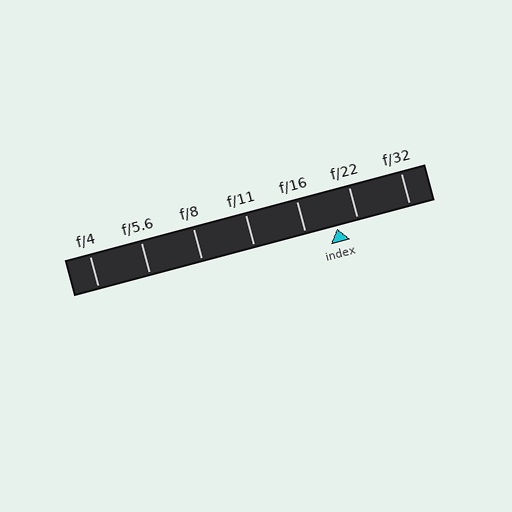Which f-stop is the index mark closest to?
The index mark is closest to f/22.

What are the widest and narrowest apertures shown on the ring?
The widest aperture shown is f/4 and the narrowest is f/32.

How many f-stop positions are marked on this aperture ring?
There are 7 f-stop positions marked.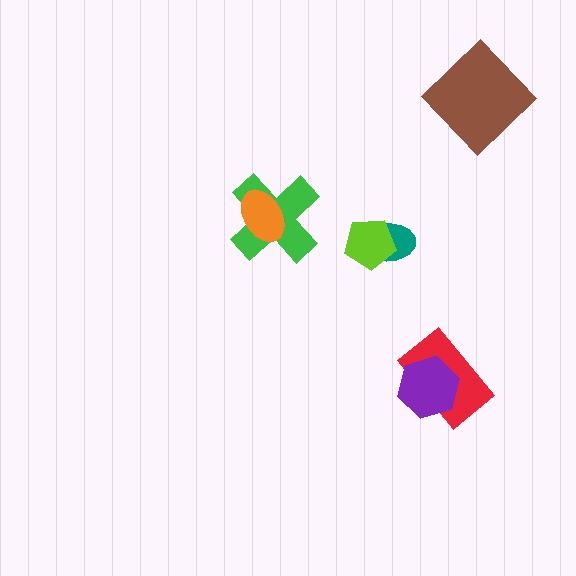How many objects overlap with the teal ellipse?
1 object overlaps with the teal ellipse.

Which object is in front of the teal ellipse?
The lime pentagon is in front of the teal ellipse.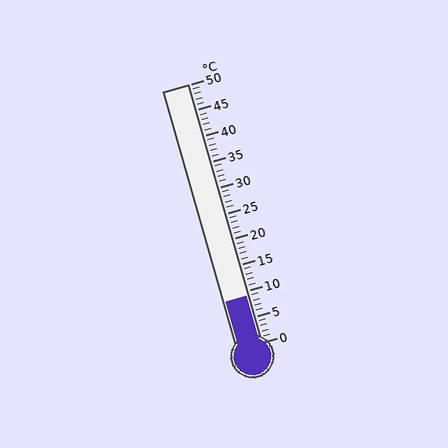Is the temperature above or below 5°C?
The temperature is above 5°C.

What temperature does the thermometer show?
The thermometer shows approximately 9°C.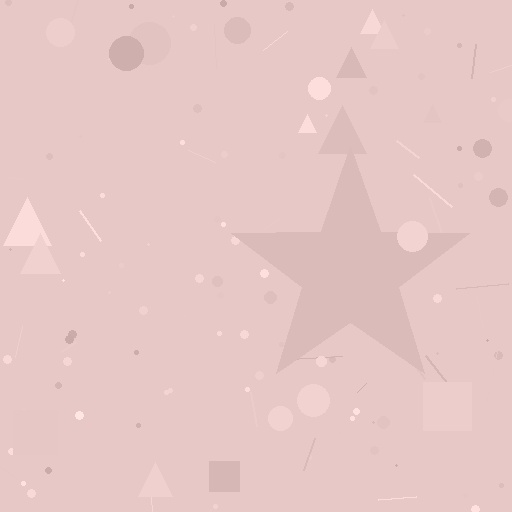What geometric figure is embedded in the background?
A star is embedded in the background.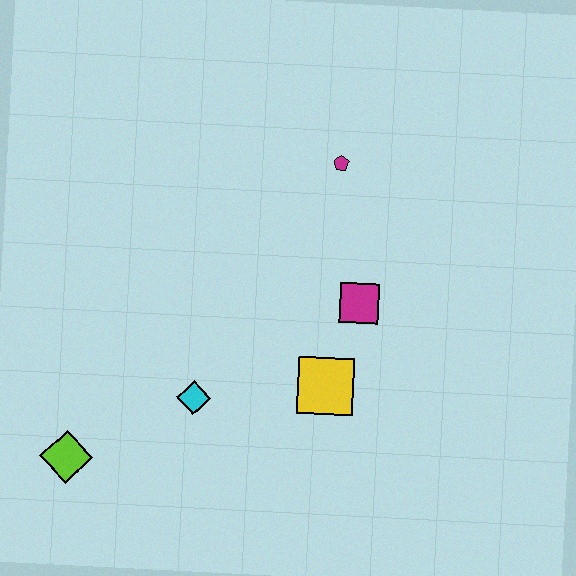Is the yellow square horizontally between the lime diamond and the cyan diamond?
No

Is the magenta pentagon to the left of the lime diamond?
No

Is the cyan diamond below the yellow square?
Yes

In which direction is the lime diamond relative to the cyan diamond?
The lime diamond is to the left of the cyan diamond.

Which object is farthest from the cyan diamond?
The magenta pentagon is farthest from the cyan diamond.